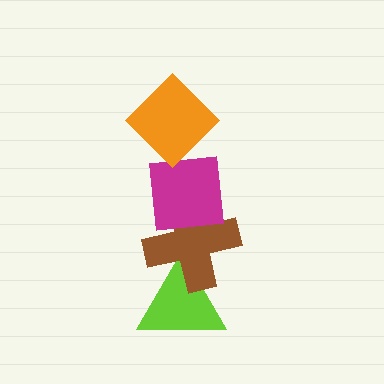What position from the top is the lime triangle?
The lime triangle is 4th from the top.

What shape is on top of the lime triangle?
The brown cross is on top of the lime triangle.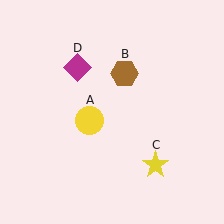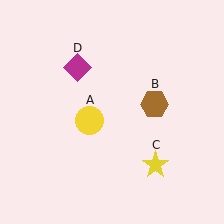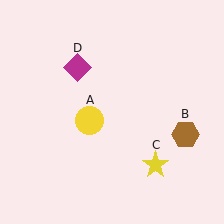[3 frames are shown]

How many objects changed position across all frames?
1 object changed position: brown hexagon (object B).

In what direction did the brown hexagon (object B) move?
The brown hexagon (object B) moved down and to the right.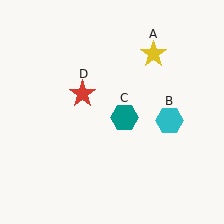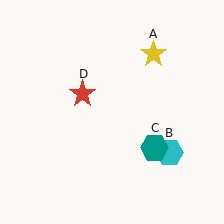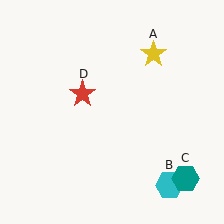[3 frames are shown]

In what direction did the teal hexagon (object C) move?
The teal hexagon (object C) moved down and to the right.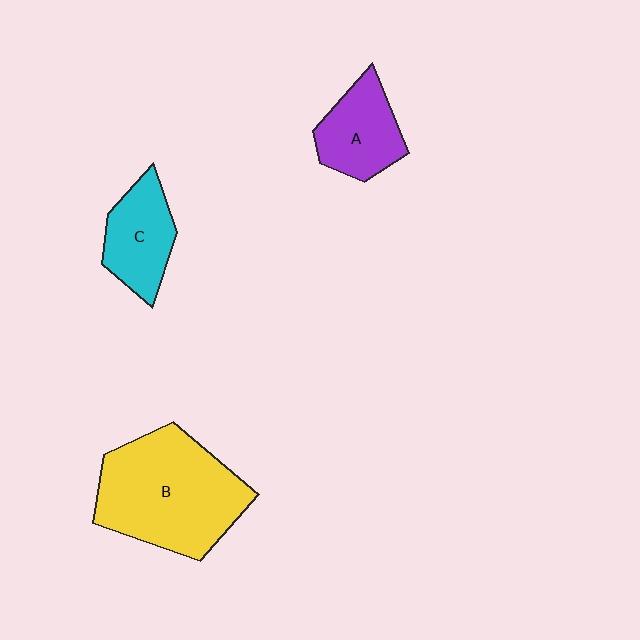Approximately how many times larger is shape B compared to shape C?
Approximately 2.2 times.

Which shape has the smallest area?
Shape C (cyan).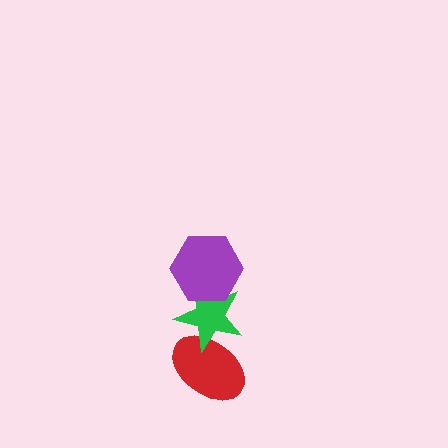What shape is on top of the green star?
The purple hexagon is on top of the green star.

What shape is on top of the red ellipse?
The green star is on top of the red ellipse.